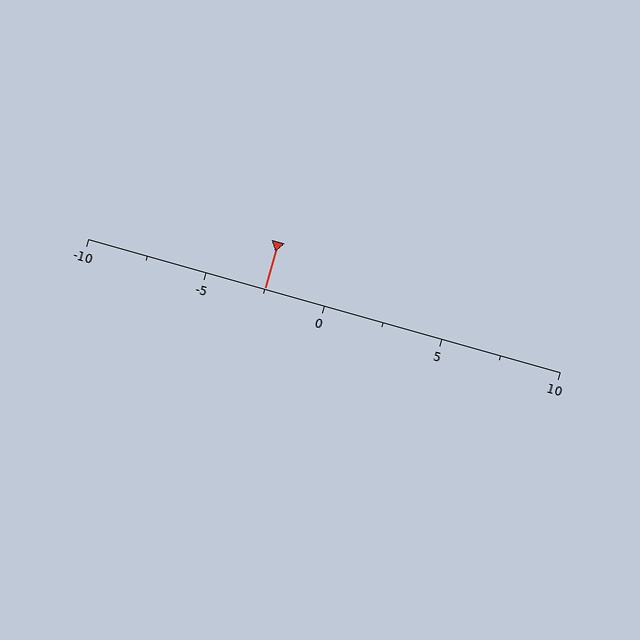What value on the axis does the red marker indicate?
The marker indicates approximately -2.5.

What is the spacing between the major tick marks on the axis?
The major ticks are spaced 5 apart.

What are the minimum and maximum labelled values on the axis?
The axis runs from -10 to 10.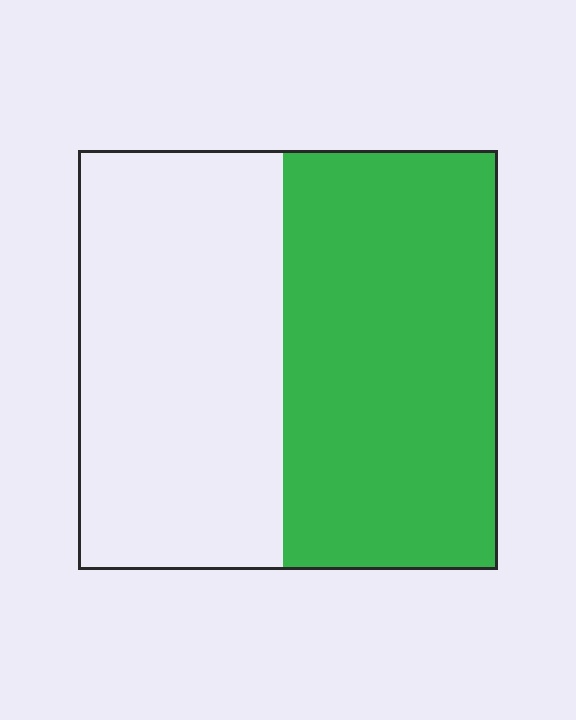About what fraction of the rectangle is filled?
About one half (1/2).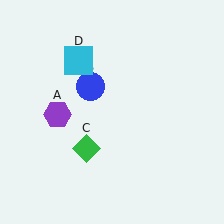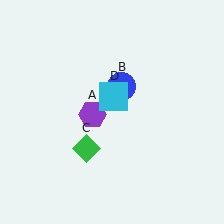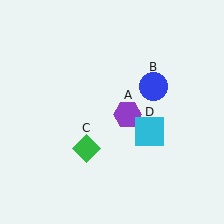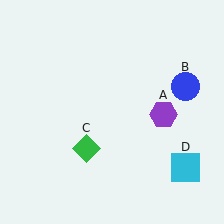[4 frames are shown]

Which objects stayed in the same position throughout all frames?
Green diamond (object C) remained stationary.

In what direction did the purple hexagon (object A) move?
The purple hexagon (object A) moved right.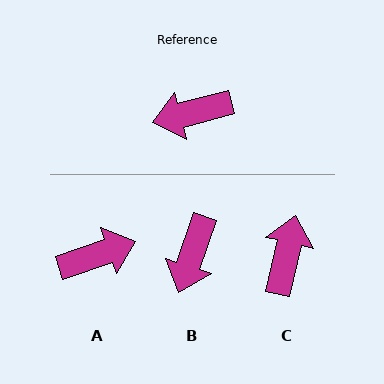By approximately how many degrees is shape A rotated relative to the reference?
Approximately 176 degrees clockwise.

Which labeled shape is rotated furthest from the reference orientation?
A, about 176 degrees away.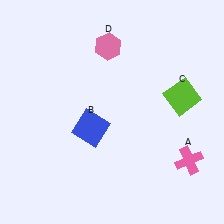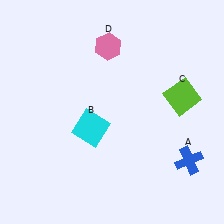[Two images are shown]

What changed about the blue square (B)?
In Image 1, B is blue. In Image 2, it changed to cyan.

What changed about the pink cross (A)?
In Image 1, A is pink. In Image 2, it changed to blue.